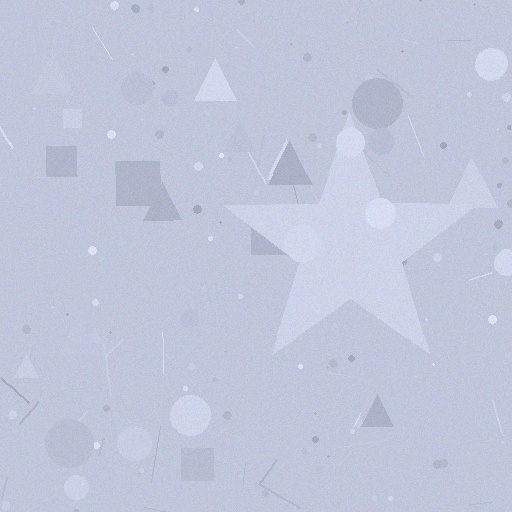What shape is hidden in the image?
A star is hidden in the image.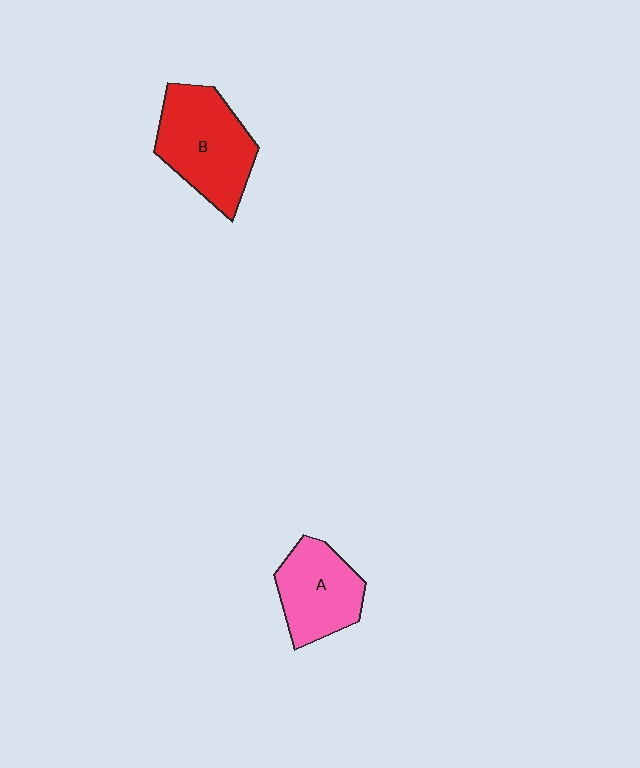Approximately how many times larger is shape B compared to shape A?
Approximately 1.3 times.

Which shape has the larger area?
Shape B (red).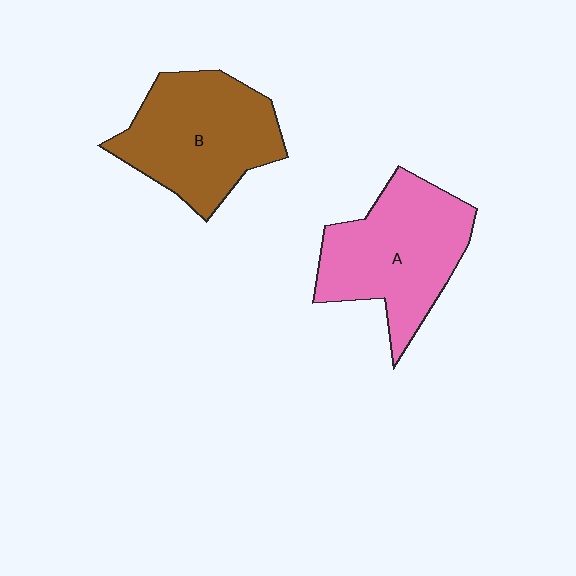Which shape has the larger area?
Shape A (pink).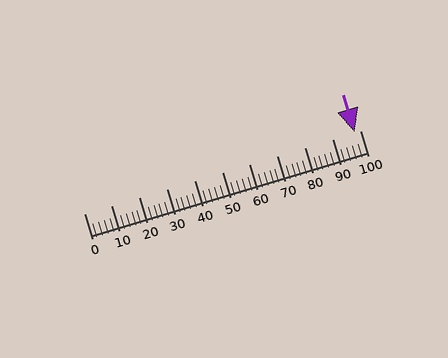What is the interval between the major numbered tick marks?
The major tick marks are spaced 10 units apart.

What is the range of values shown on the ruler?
The ruler shows values from 0 to 100.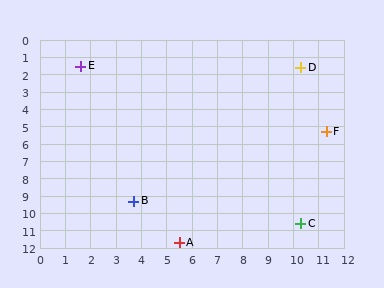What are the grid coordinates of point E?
Point E is at approximately (1.6, 1.5).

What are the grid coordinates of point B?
Point B is at approximately (3.7, 9.3).